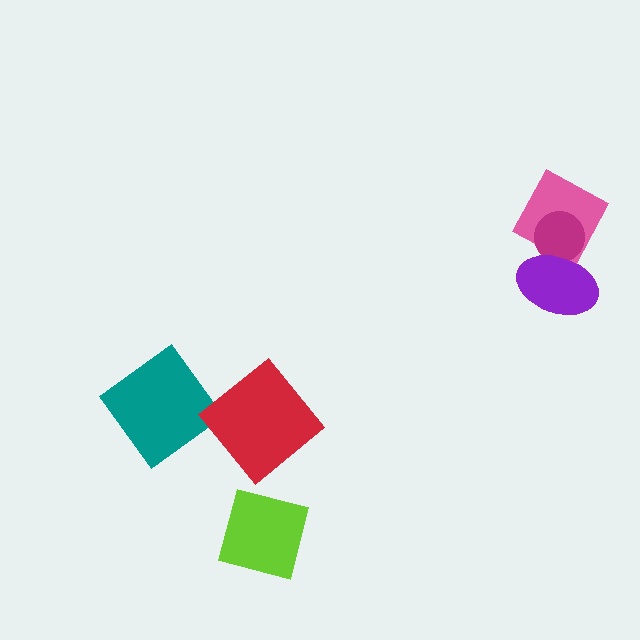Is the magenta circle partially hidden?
Yes, it is partially covered by another shape.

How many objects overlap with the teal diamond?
0 objects overlap with the teal diamond.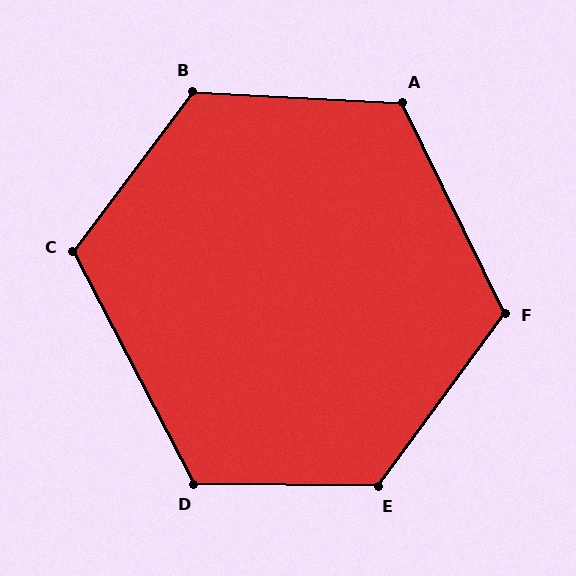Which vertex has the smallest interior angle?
C, at approximately 116 degrees.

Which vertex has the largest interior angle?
E, at approximately 126 degrees.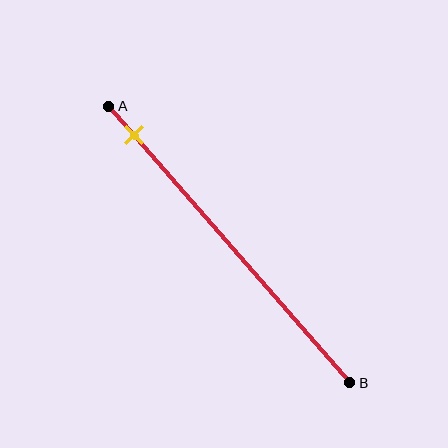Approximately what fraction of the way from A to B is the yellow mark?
The yellow mark is approximately 10% of the way from A to B.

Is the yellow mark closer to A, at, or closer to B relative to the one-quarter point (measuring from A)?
The yellow mark is closer to point A than the one-quarter point of segment AB.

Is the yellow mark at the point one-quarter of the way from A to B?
No, the mark is at about 10% from A, not at the 25% one-quarter point.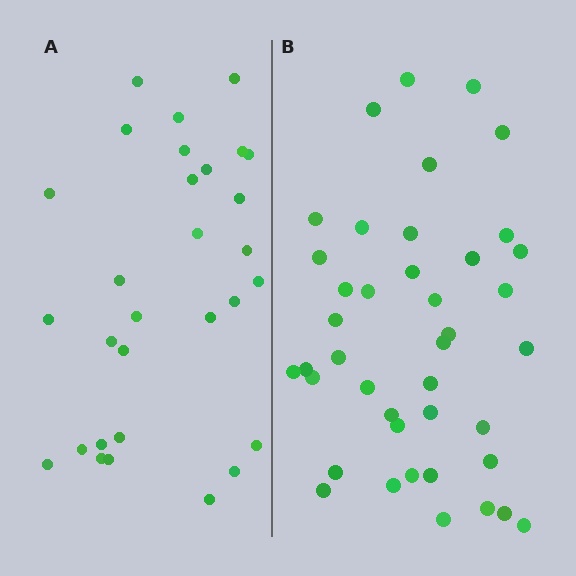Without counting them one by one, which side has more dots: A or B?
Region B (the right region) has more dots.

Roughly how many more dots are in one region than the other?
Region B has roughly 12 or so more dots than region A.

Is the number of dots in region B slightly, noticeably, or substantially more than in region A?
Region B has noticeably more, but not dramatically so. The ratio is roughly 1.4 to 1.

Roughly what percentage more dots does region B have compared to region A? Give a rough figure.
About 35% more.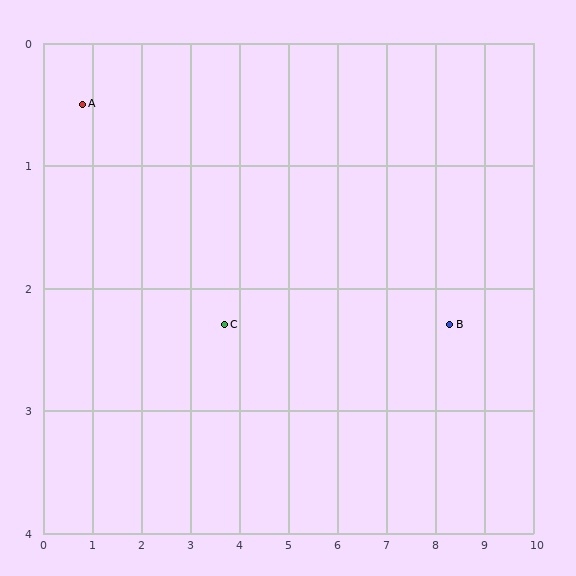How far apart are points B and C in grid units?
Points B and C are about 4.6 grid units apart.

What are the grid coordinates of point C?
Point C is at approximately (3.7, 2.3).